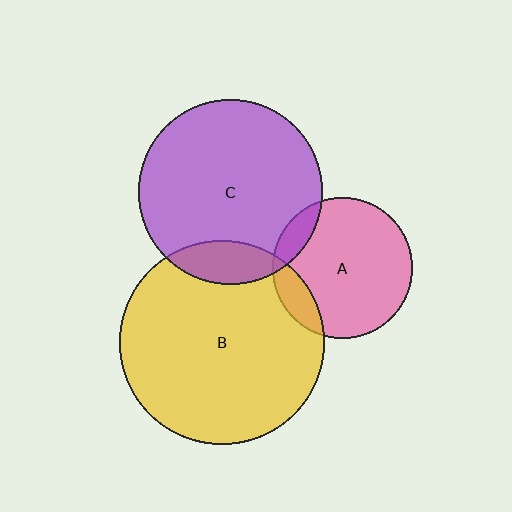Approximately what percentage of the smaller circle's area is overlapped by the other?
Approximately 15%.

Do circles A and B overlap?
Yes.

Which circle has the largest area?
Circle B (yellow).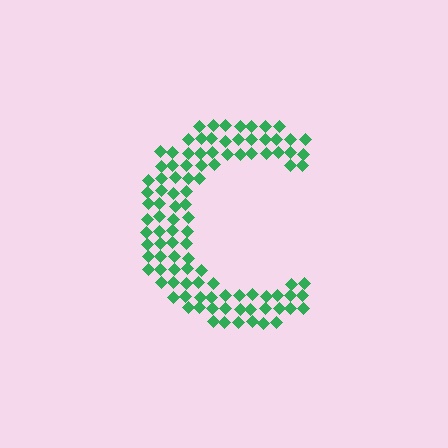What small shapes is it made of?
It is made of small diamonds.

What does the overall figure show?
The overall figure shows the letter C.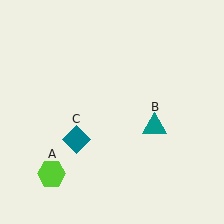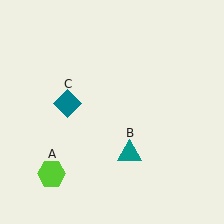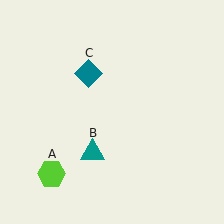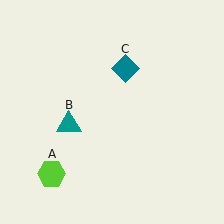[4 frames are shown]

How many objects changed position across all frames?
2 objects changed position: teal triangle (object B), teal diamond (object C).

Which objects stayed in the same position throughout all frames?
Lime hexagon (object A) remained stationary.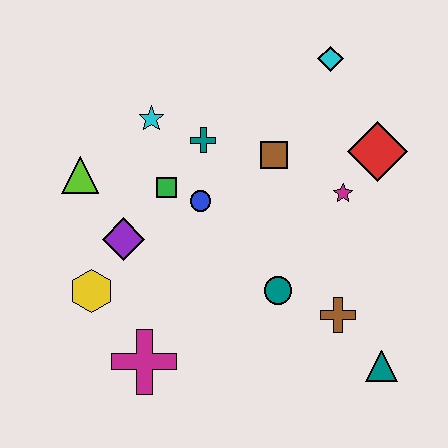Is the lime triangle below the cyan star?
Yes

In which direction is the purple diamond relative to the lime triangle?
The purple diamond is below the lime triangle.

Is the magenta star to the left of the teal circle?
No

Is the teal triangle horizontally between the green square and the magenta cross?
No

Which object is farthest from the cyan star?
The teal triangle is farthest from the cyan star.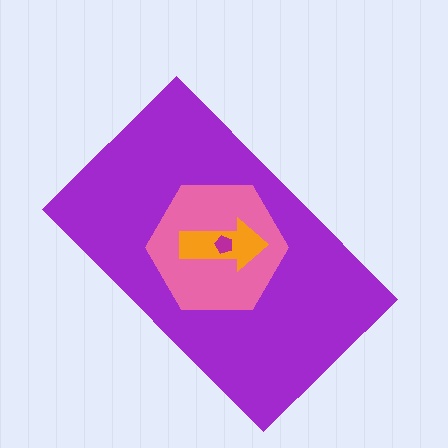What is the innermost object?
The magenta pentagon.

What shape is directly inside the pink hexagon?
The orange arrow.